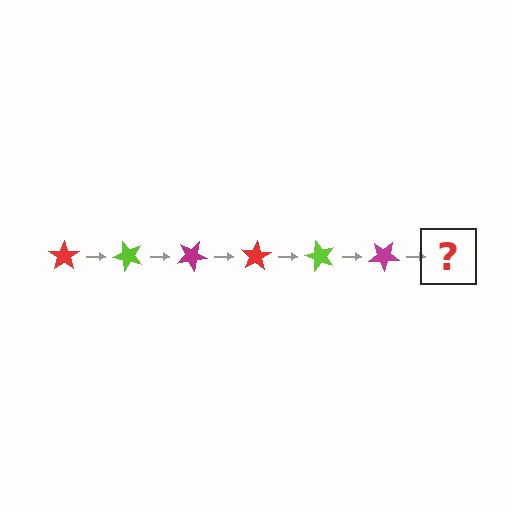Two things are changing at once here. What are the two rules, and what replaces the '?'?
The two rules are that it rotates 50 degrees each step and the color cycles through red, lime, and magenta. The '?' should be a red star, rotated 300 degrees from the start.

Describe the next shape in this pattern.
It should be a red star, rotated 300 degrees from the start.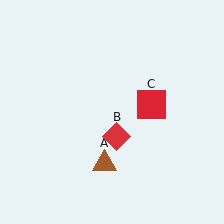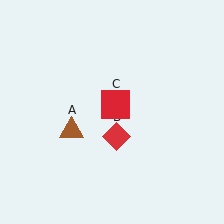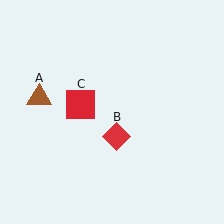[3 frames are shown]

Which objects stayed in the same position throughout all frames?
Red diamond (object B) remained stationary.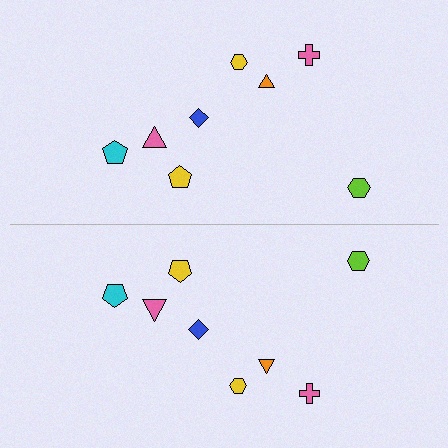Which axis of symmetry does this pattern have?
The pattern has a horizontal axis of symmetry running through the center of the image.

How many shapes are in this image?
There are 16 shapes in this image.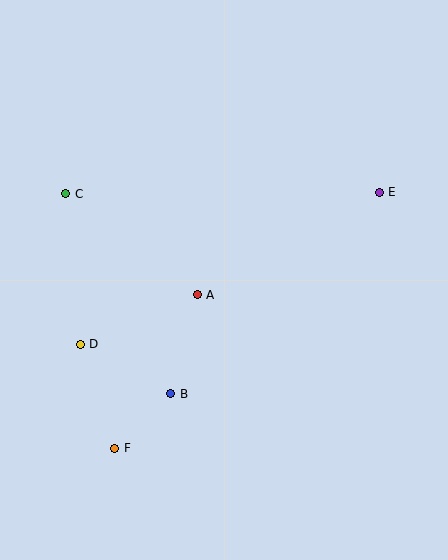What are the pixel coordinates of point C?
Point C is at (66, 194).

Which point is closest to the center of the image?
Point A at (197, 295) is closest to the center.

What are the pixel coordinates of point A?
Point A is at (197, 295).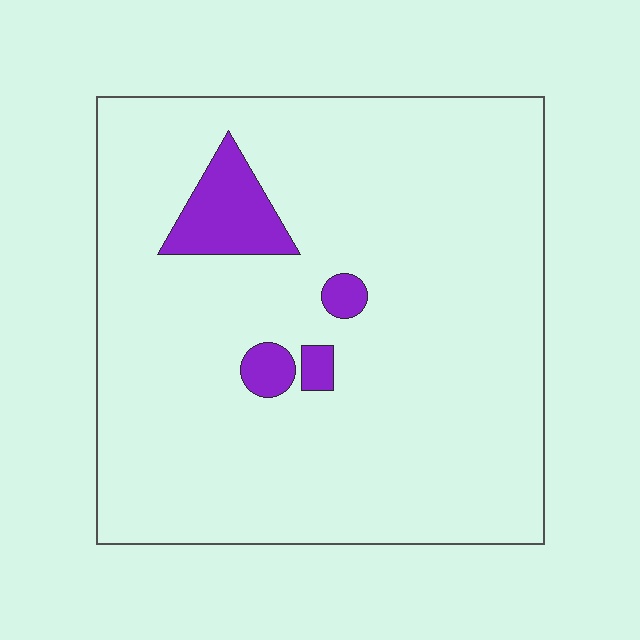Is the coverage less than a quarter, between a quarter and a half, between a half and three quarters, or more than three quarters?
Less than a quarter.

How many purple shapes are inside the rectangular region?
4.